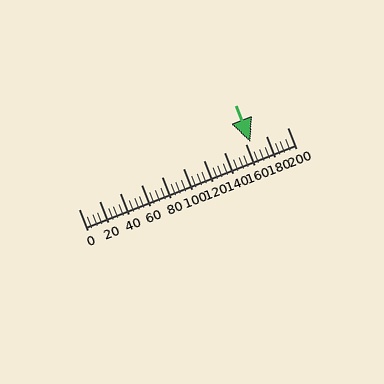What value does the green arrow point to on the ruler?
The green arrow points to approximately 165.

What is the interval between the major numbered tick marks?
The major tick marks are spaced 20 units apart.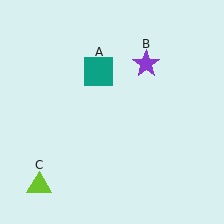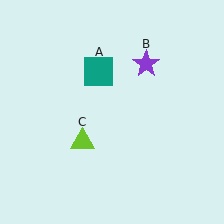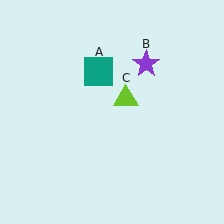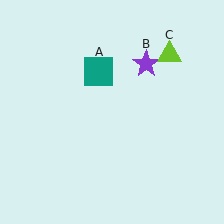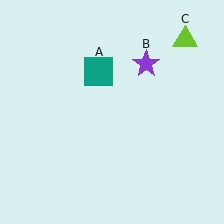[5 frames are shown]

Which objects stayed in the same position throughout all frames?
Teal square (object A) and purple star (object B) remained stationary.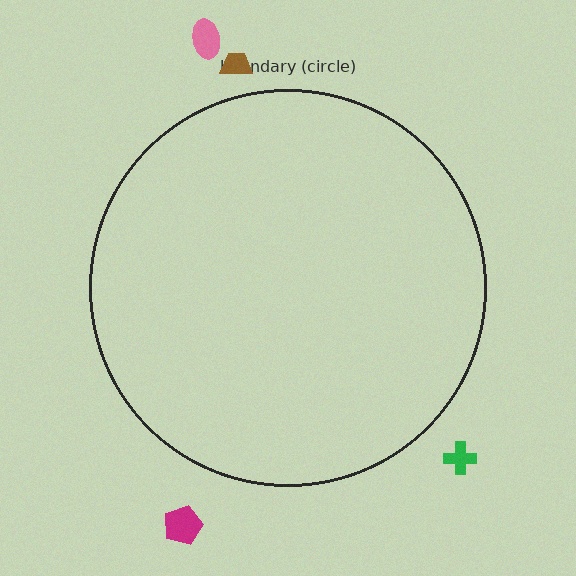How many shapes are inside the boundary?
0 inside, 4 outside.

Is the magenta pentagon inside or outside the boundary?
Outside.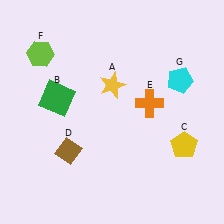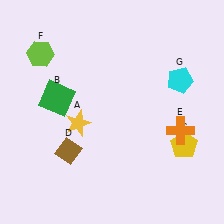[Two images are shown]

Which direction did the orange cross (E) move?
The orange cross (E) moved right.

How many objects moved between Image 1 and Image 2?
2 objects moved between the two images.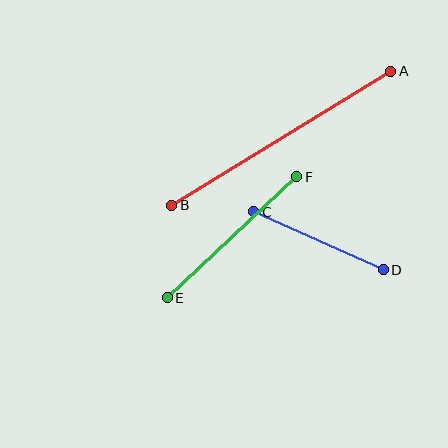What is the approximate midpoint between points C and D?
The midpoint is at approximately (318, 241) pixels.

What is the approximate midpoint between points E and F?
The midpoint is at approximately (232, 237) pixels.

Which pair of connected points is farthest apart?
Points A and B are farthest apart.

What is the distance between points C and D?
The distance is approximately 142 pixels.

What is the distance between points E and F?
The distance is approximately 177 pixels.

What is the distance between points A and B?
The distance is approximately 257 pixels.